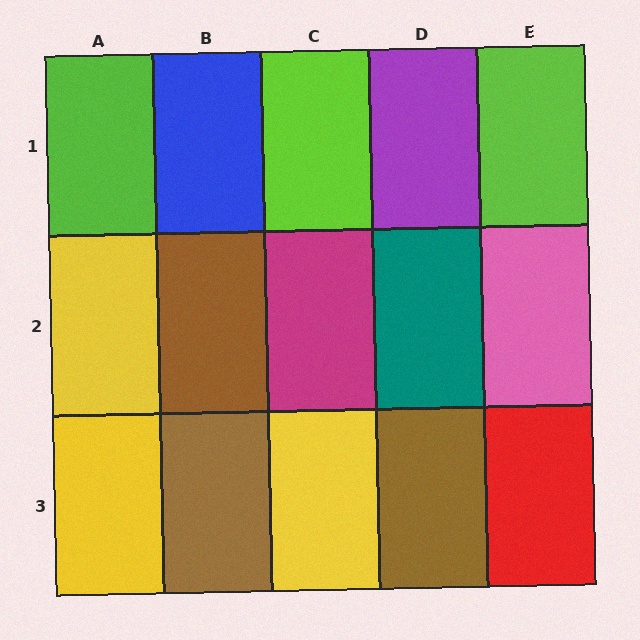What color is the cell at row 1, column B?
Blue.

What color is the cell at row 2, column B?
Brown.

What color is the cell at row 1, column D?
Purple.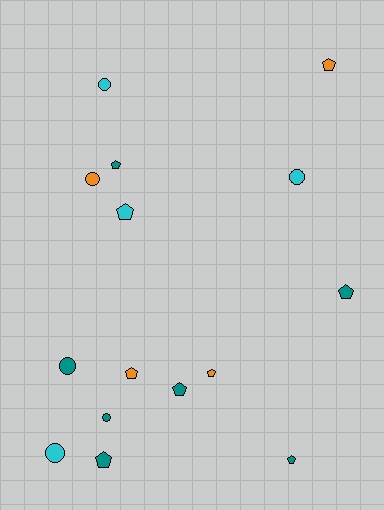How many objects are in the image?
There are 15 objects.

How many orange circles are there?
There is 1 orange circle.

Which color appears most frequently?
Teal, with 7 objects.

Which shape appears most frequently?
Pentagon, with 9 objects.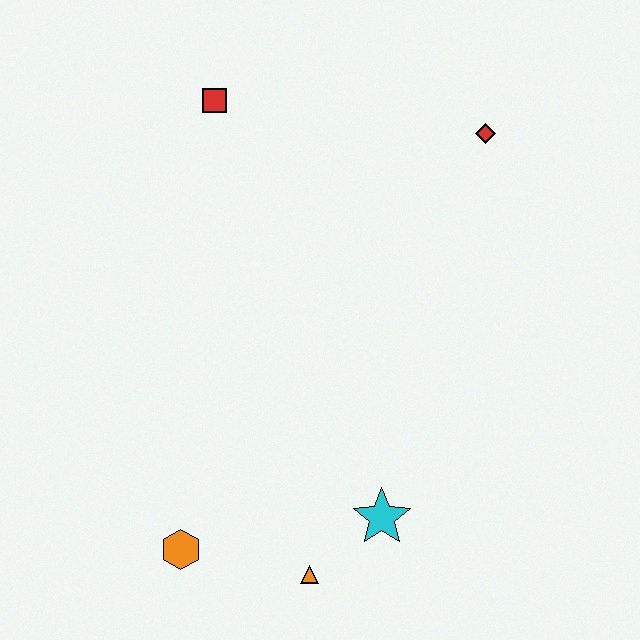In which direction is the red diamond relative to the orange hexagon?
The red diamond is above the orange hexagon.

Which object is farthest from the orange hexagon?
The red diamond is farthest from the orange hexagon.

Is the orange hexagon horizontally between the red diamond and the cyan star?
No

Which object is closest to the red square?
The red diamond is closest to the red square.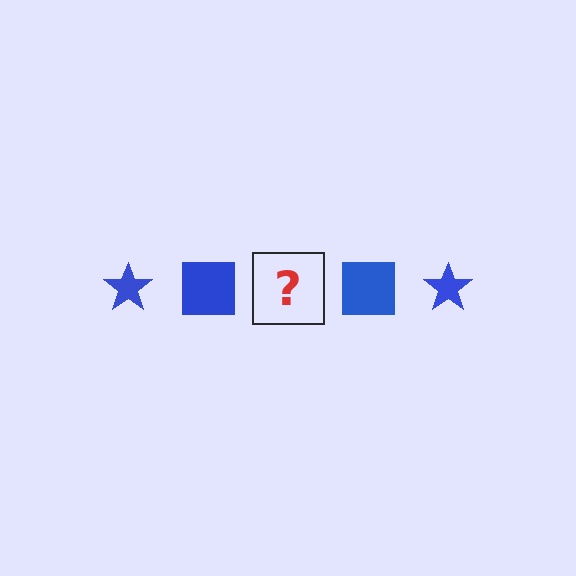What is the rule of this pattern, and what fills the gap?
The rule is that the pattern cycles through star, square shapes in blue. The gap should be filled with a blue star.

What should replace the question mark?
The question mark should be replaced with a blue star.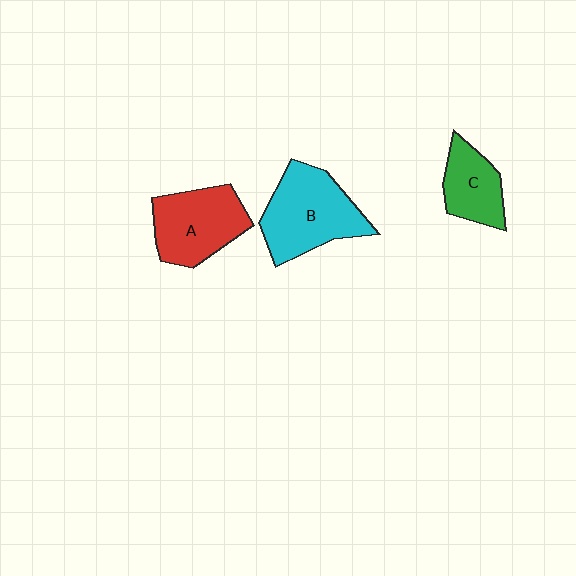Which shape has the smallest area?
Shape C (green).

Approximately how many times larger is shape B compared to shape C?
Approximately 1.7 times.